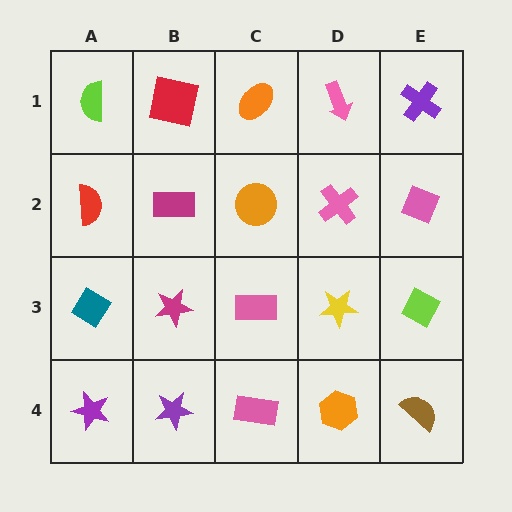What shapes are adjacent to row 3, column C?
An orange circle (row 2, column C), a pink rectangle (row 4, column C), a magenta star (row 3, column B), a yellow star (row 3, column D).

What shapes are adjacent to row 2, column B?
A red square (row 1, column B), a magenta star (row 3, column B), a red semicircle (row 2, column A), an orange circle (row 2, column C).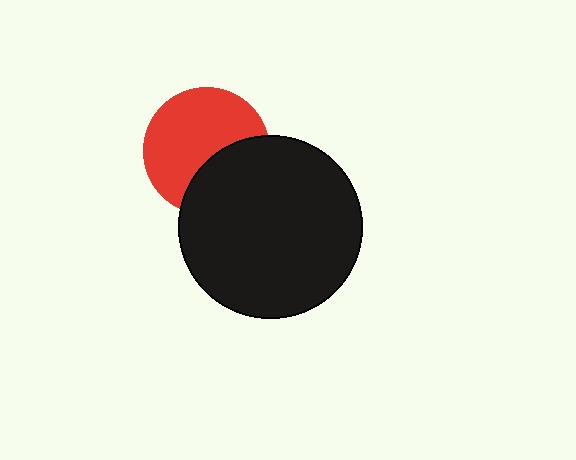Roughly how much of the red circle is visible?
About half of it is visible (roughly 64%).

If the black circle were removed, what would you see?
You would see the complete red circle.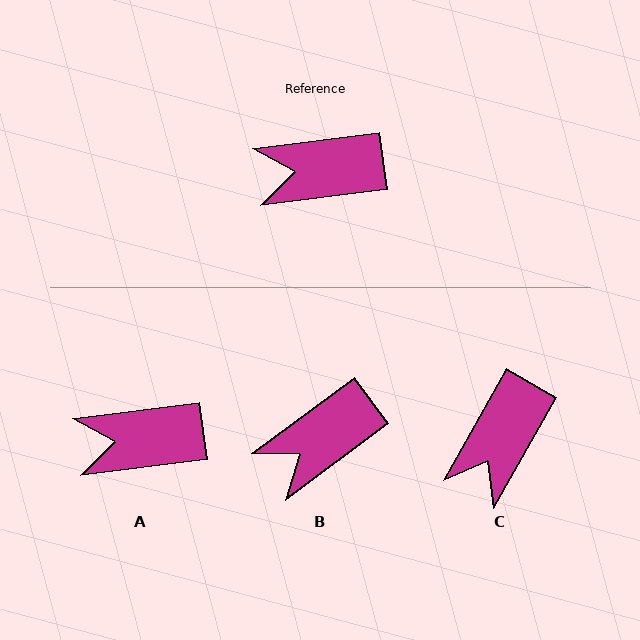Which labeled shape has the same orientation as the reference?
A.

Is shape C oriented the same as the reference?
No, it is off by about 53 degrees.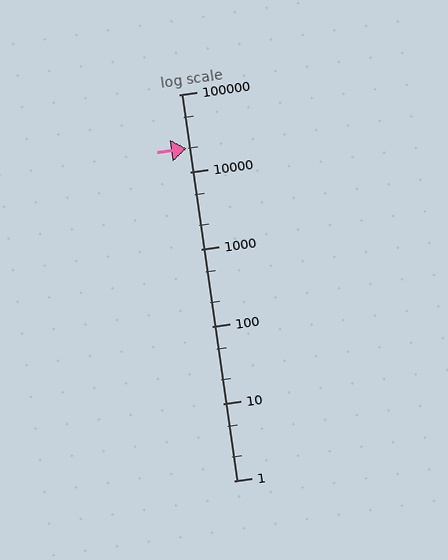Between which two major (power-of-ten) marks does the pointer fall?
The pointer is between 10000 and 100000.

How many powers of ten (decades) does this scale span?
The scale spans 5 decades, from 1 to 100000.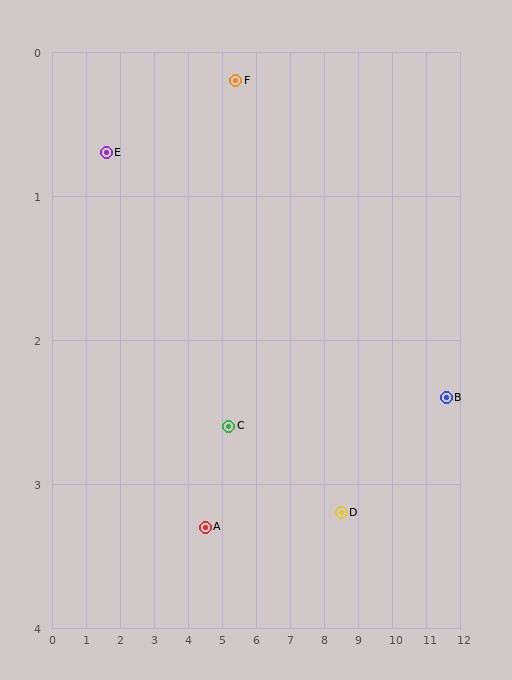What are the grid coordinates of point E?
Point E is at approximately (1.6, 0.7).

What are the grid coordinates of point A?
Point A is at approximately (4.5, 3.3).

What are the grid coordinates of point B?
Point B is at approximately (11.6, 2.4).